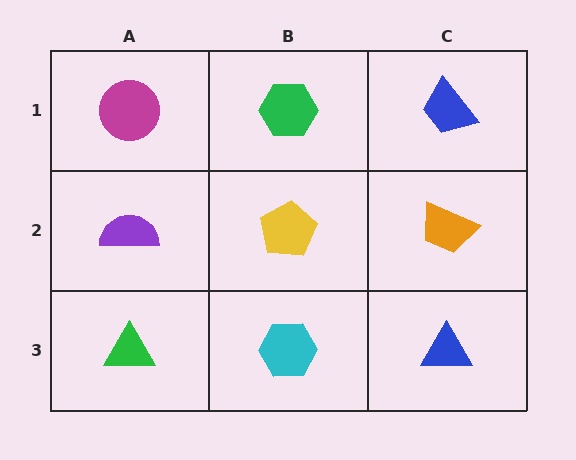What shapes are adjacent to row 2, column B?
A green hexagon (row 1, column B), a cyan hexagon (row 3, column B), a purple semicircle (row 2, column A), an orange trapezoid (row 2, column C).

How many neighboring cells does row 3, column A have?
2.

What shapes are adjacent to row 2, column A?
A magenta circle (row 1, column A), a green triangle (row 3, column A), a yellow pentagon (row 2, column B).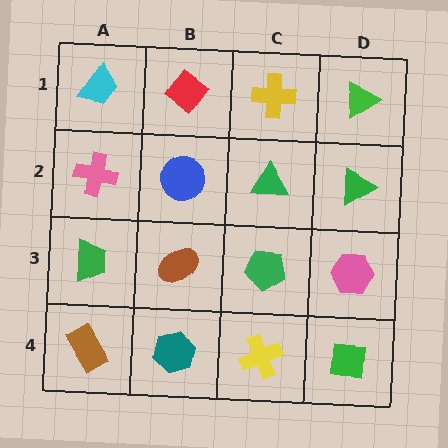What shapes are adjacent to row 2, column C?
A yellow cross (row 1, column C), a green pentagon (row 3, column C), a blue circle (row 2, column B), a green triangle (row 2, column D).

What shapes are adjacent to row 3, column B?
A blue circle (row 2, column B), a teal hexagon (row 4, column B), a green trapezoid (row 3, column A), a green pentagon (row 3, column C).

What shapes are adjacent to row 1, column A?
A pink cross (row 2, column A), a red diamond (row 1, column B).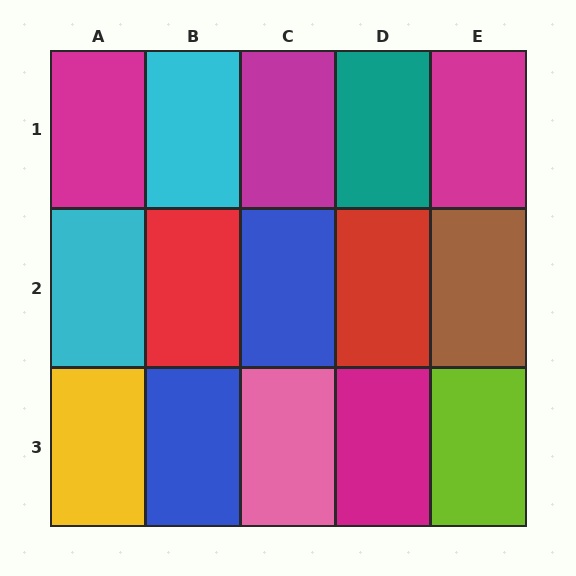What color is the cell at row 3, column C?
Pink.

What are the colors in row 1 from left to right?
Magenta, cyan, magenta, teal, magenta.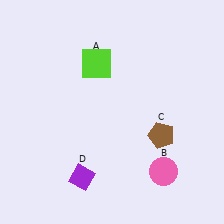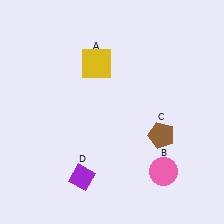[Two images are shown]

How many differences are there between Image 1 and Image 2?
There is 1 difference between the two images.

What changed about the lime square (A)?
In Image 1, A is lime. In Image 2, it changed to yellow.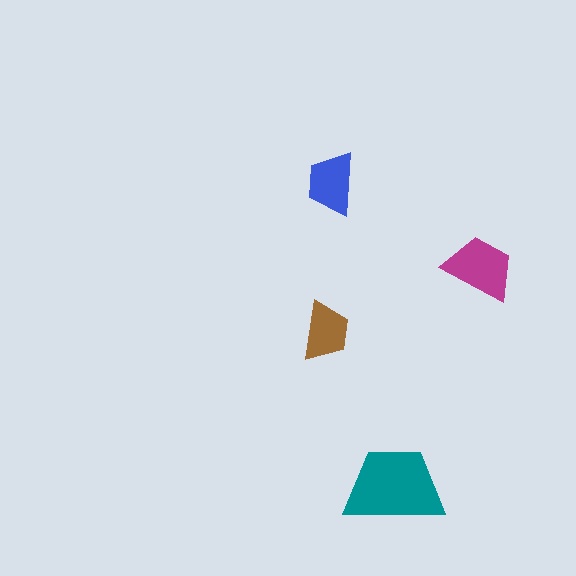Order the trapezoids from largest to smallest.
the teal one, the magenta one, the blue one, the brown one.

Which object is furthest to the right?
The magenta trapezoid is rightmost.